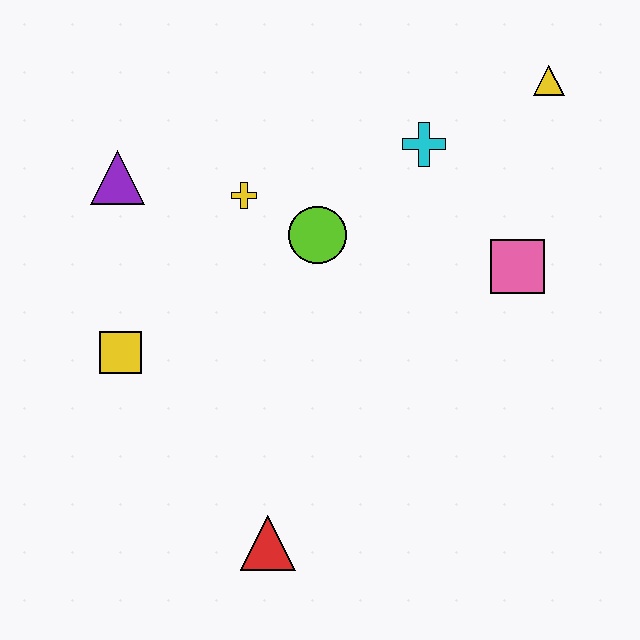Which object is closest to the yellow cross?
The lime circle is closest to the yellow cross.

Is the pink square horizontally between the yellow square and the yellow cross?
No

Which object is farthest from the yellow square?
The yellow triangle is farthest from the yellow square.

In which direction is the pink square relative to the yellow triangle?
The pink square is below the yellow triangle.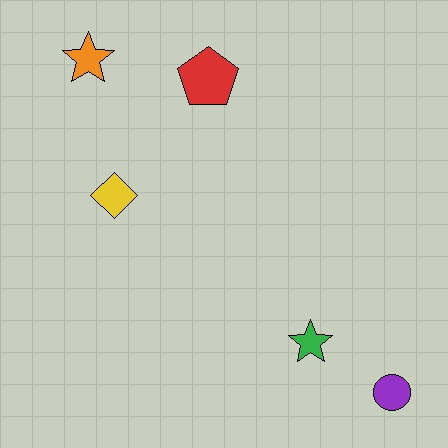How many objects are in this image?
There are 5 objects.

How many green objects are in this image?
There is 1 green object.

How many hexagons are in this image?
There are no hexagons.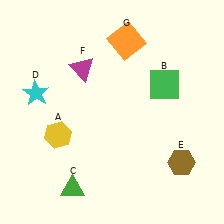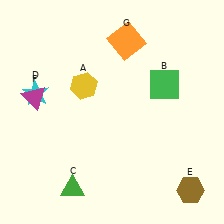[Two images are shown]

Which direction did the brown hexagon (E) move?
The brown hexagon (E) moved down.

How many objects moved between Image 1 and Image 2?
3 objects moved between the two images.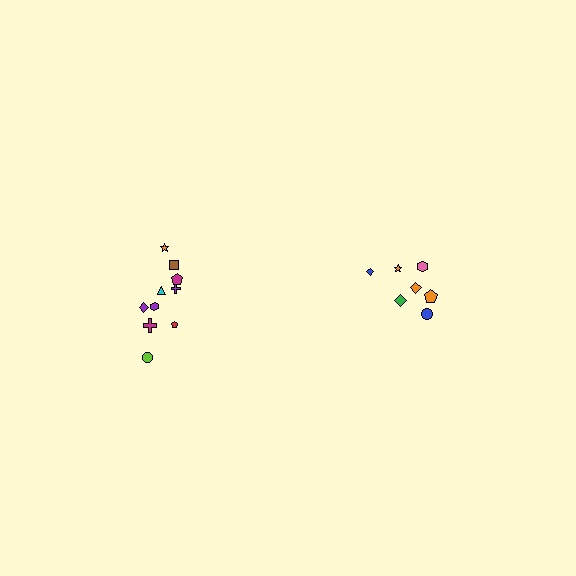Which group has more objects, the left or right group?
The left group.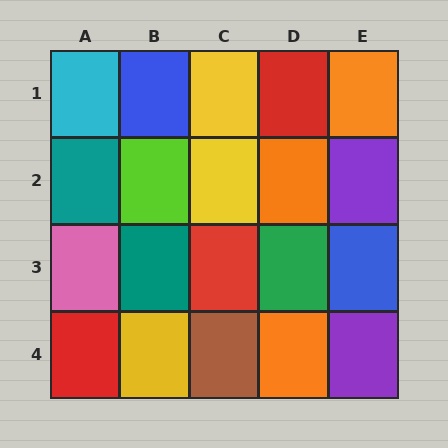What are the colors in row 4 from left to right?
Red, yellow, brown, orange, purple.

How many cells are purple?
2 cells are purple.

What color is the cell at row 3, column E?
Blue.